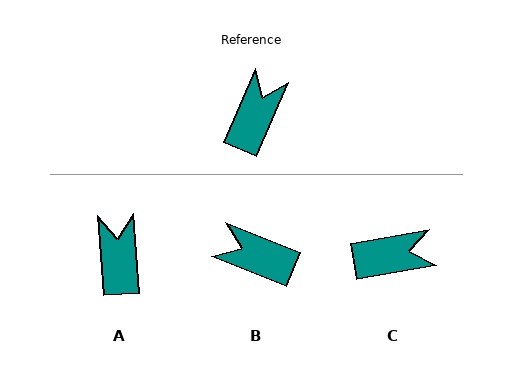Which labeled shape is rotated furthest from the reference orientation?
B, about 92 degrees away.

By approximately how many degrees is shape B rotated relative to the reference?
Approximately 92 degrees counter-clockwise.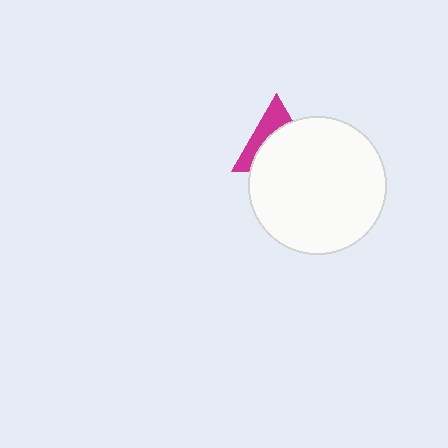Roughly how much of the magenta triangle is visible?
A small part of it is visible (roughly 38%).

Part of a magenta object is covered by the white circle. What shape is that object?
It is a triangle.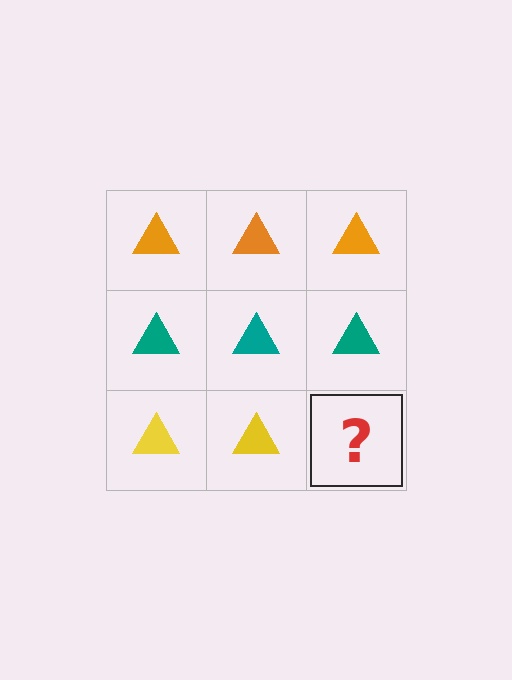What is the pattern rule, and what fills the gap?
The rule is that each row has a consistent color. The gap should be filled with a yellow triangle.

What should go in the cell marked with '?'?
The missing cell should contain a yellow triangle.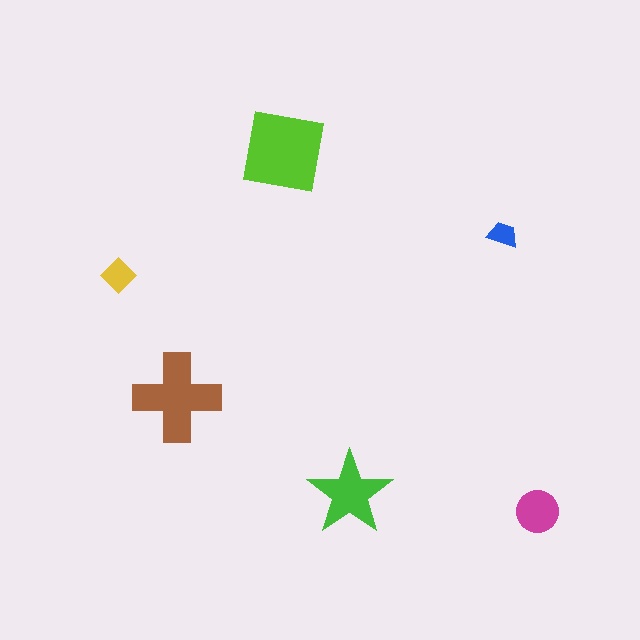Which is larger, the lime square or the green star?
The lime square.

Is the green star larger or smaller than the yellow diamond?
Larger.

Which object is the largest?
The lime square.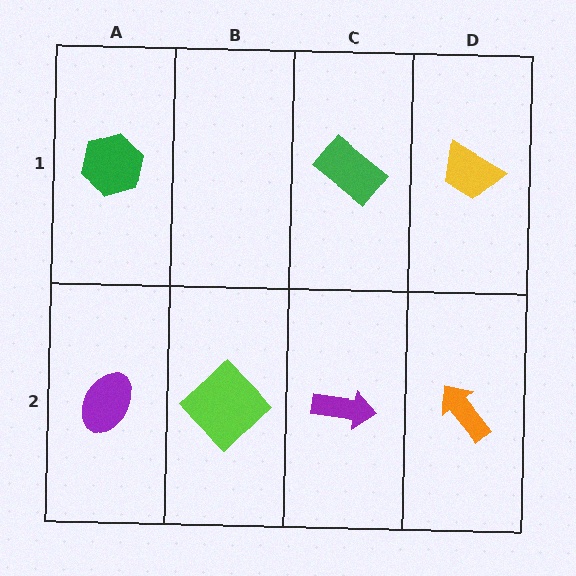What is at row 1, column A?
A green hexagon.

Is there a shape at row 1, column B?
No, that cell is empty.